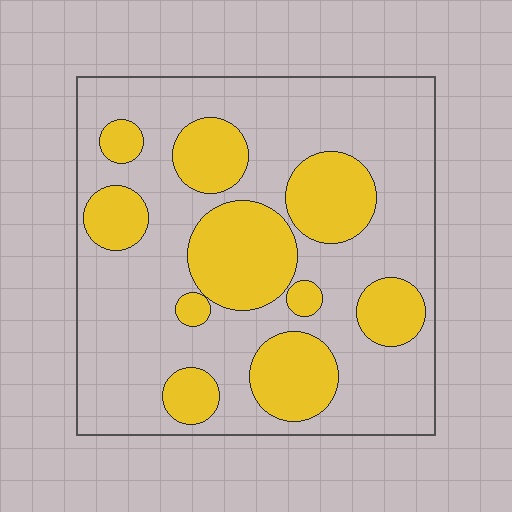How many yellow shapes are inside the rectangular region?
10.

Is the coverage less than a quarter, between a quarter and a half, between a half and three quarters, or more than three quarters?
Between a quarter and a half.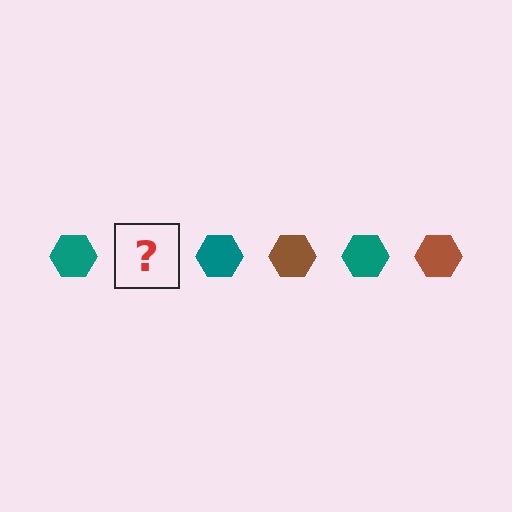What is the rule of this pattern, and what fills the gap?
The rule is that the pattern cycles through teal, brown hexagons. The gap should be filled with a brown hexagon.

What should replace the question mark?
The question mark should be replaced with a brown hexagon.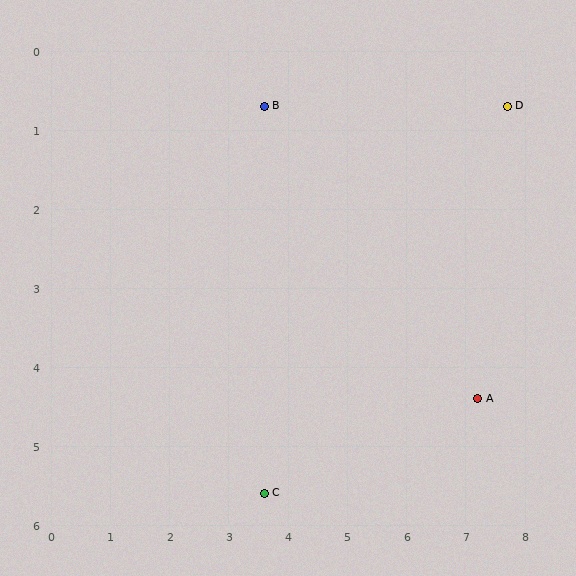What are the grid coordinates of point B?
Point B is at approximately (3.6, 0.7).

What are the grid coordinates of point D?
Point D is at approximately (7.7, 0.7).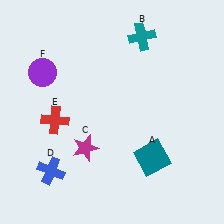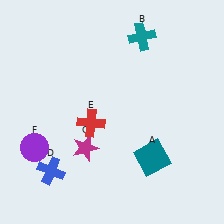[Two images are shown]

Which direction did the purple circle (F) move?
The purple circle (F) moved down.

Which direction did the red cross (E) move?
The red cross (E) moved right.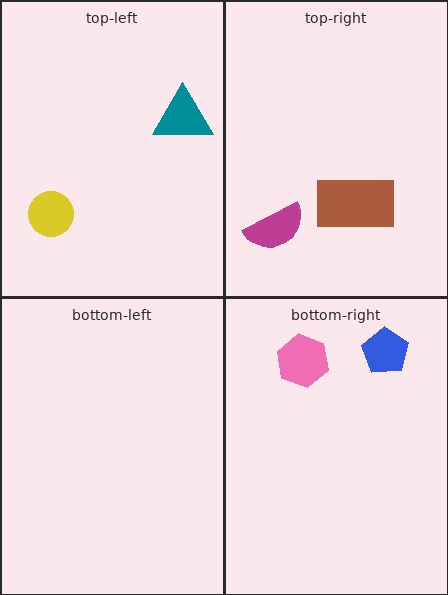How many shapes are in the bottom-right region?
2.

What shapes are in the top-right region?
The magenta semicircle, the brown rectangle.